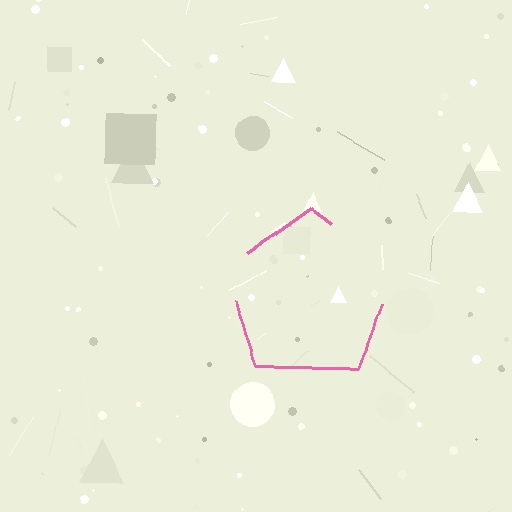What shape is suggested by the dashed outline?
The dashed outline suggests a pentagon.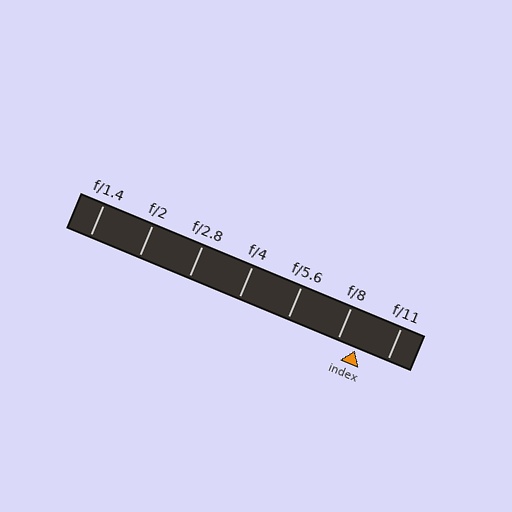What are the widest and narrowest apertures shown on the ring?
The widest aperture shown is f/1.4 and the narrowest is f/11.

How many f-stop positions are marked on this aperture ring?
There are 7 f-stop positions marked.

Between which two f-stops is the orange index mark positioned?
The index mark is between f/8 and f/11.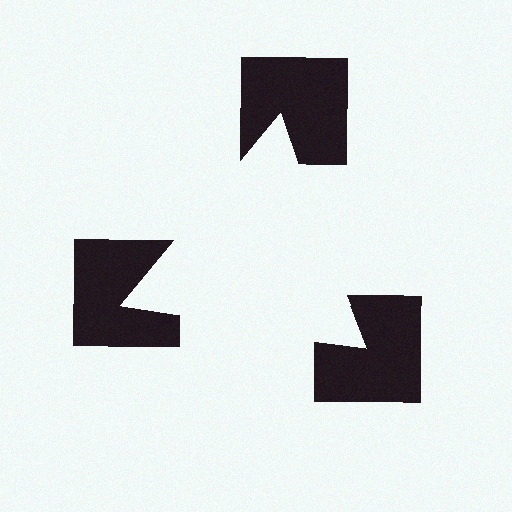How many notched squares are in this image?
There are 3 — one at each vertex of the illusory triangle.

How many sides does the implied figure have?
3 sides.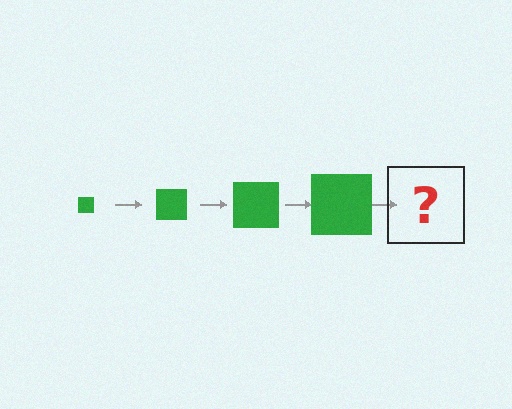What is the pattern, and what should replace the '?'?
The pattern is that the square gets progressively larger each step. The '?' should be a green square, larger than the previous one.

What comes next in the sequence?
The next element should be a green square, larger than the previous one.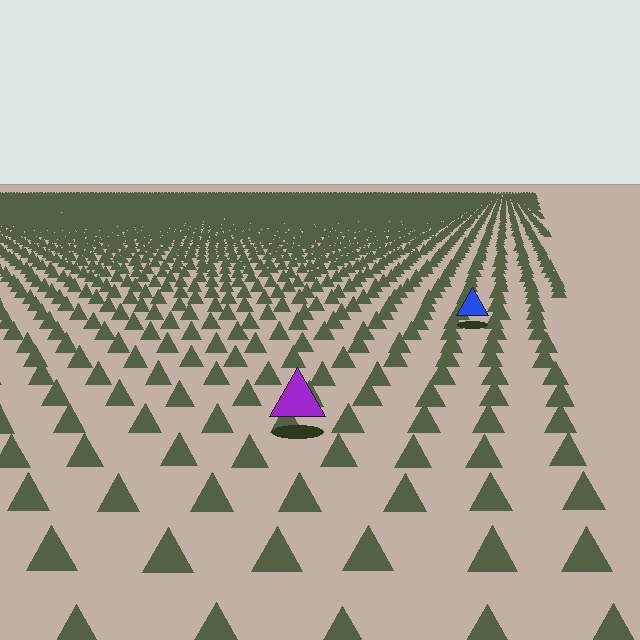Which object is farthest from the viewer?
The blue triangle is farthest from the viewer. It appears smaller and the ground texture around it is denser.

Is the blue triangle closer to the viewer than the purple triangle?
No. The purple triangle is closer — you can tell from the texture gradient: the ground texture is coarser near it.